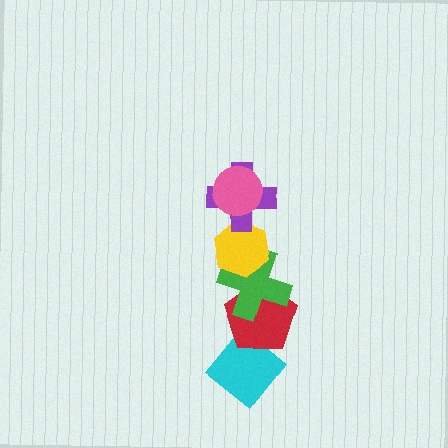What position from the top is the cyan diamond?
The cyan diamond is 6th from the top.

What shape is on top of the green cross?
The yellow hexagon is on top of the green cross.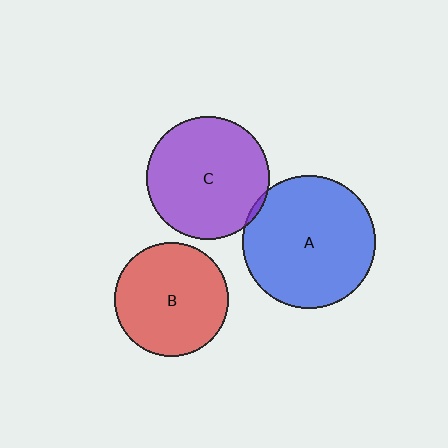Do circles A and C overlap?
Yes.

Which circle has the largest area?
Circle A (blue).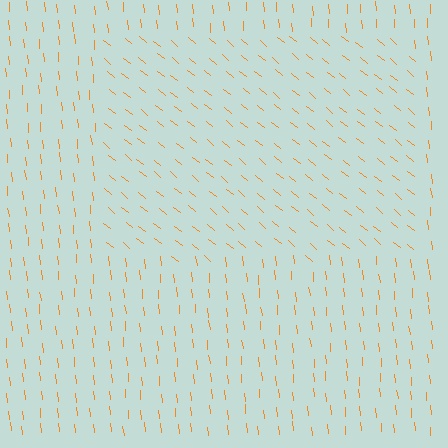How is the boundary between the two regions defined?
The boundary is defined purely by a change in line orientation (approximately 45 degrees difference). All lines are the same color and thickness.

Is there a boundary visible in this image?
Yes, there is a texture boundary formed by a change in line orientation.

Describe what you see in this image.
The image is filled with small orange line segments. A rectangle region in the image has lines oriented differently from the surrounding lines, creating a visible texture boundary.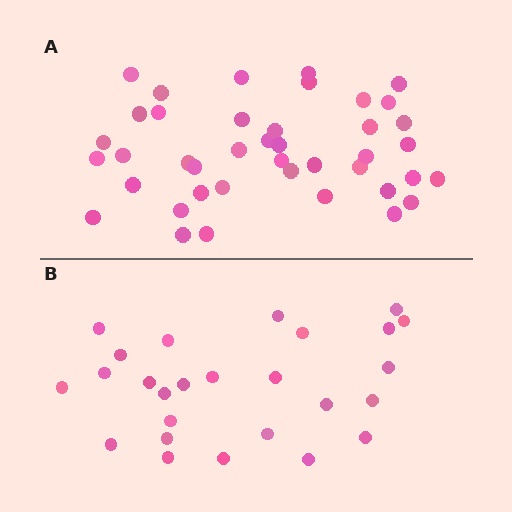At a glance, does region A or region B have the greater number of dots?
Region A (the top region) has more dots.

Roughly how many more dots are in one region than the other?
Region A has approximately 15 more dots than region B.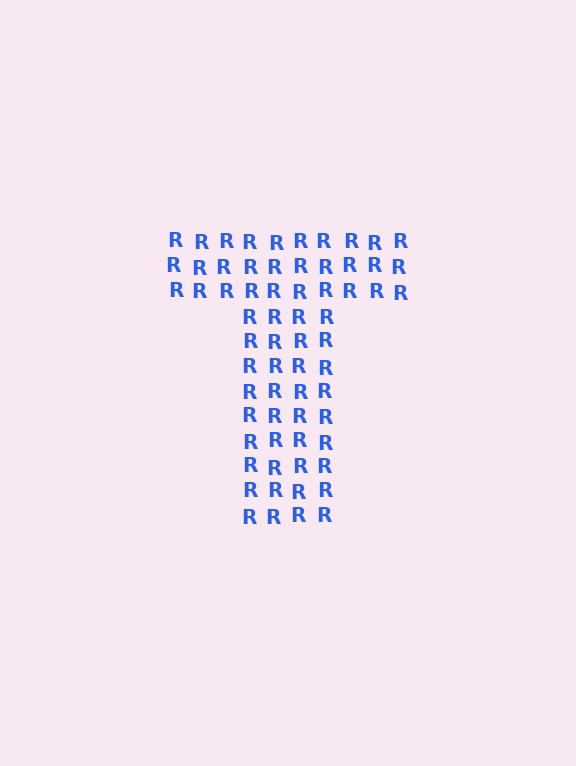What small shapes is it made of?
It is made of small letter R's.